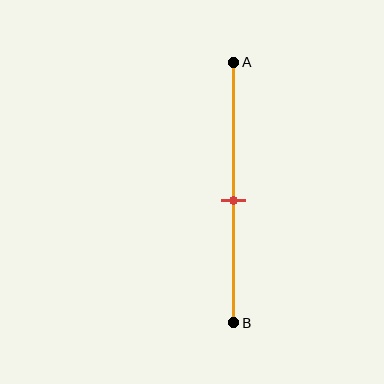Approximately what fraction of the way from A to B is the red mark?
The red mark is approximately 55% of the way from A to B.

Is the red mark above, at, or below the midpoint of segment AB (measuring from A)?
The red mark is approximately at the midpoint of segment AB.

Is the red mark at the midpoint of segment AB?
Yes, the mark is approximately at the midpoint.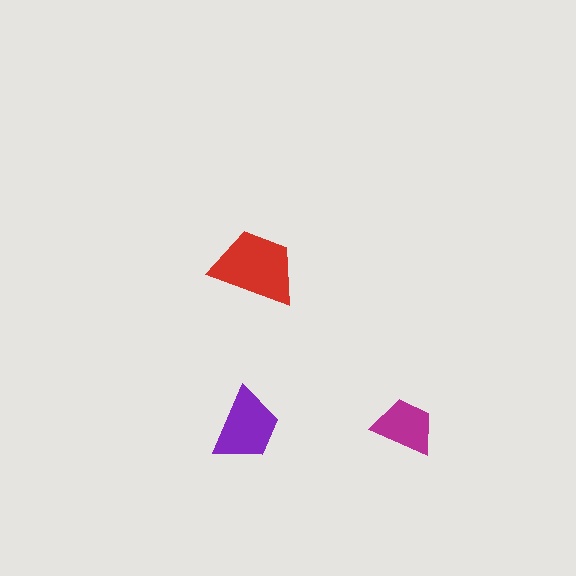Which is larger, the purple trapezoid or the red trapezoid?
The red one.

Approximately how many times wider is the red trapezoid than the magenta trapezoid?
About 1.5 times wider.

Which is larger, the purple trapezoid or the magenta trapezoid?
The purple one.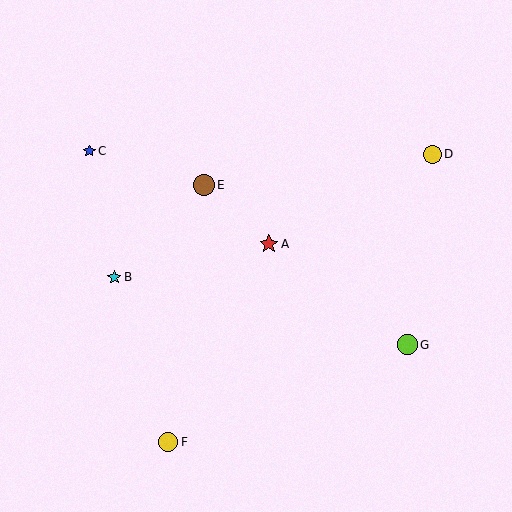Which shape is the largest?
The brown circle (labeled E) is the largest.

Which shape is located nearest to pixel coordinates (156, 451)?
The yellow circle (labeled F) at (168, 442) is nearest to that location.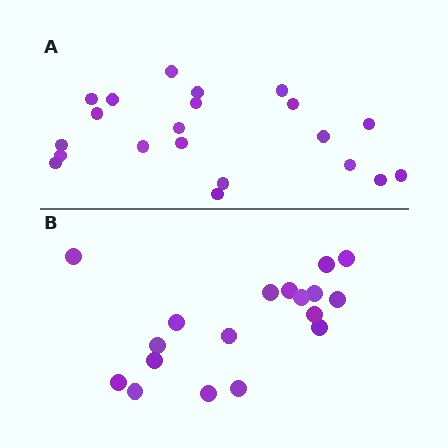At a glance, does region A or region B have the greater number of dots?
Region A (the top region) has more dots.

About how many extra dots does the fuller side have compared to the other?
Region A has just a few more — roughly 2 or 3 more dots than region B.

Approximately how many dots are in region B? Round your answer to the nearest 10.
About 20 dots. (The exact count is 18, which rounds to 20.)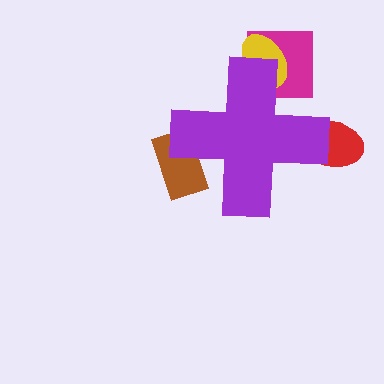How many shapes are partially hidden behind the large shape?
4 shapes are partially hidden.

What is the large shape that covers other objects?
A purple cross.